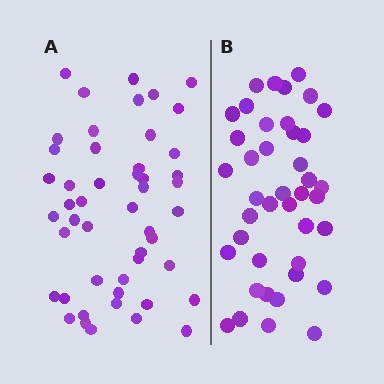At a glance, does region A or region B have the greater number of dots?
Region A (the left region) has more dots.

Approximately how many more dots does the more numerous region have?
Region A has roughly 8 or so more dots than region B.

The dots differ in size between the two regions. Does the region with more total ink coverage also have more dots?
No. Region B has more total ink coverage because its dots are larger, but region A actually contains more individual dots. Total area can be misleading — the number of items is what matters here.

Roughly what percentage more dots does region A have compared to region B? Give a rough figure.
About 20% more.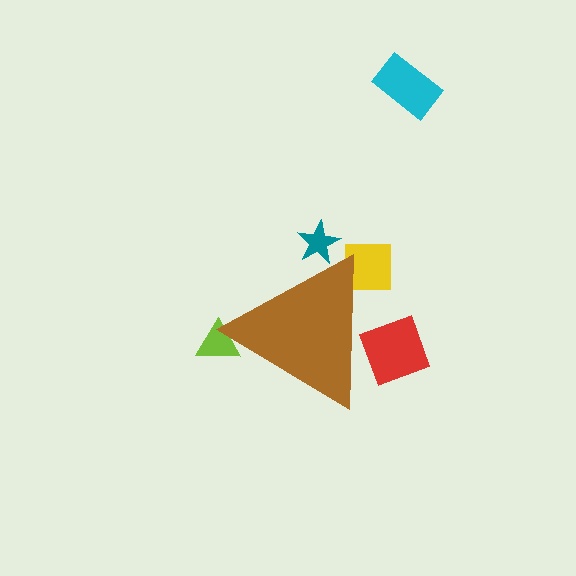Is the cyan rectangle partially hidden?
No, the cyan rectangle is fully visible.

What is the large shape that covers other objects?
A brown triangle.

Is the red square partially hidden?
Yes, the red square is partially hidden behind the brown triangle.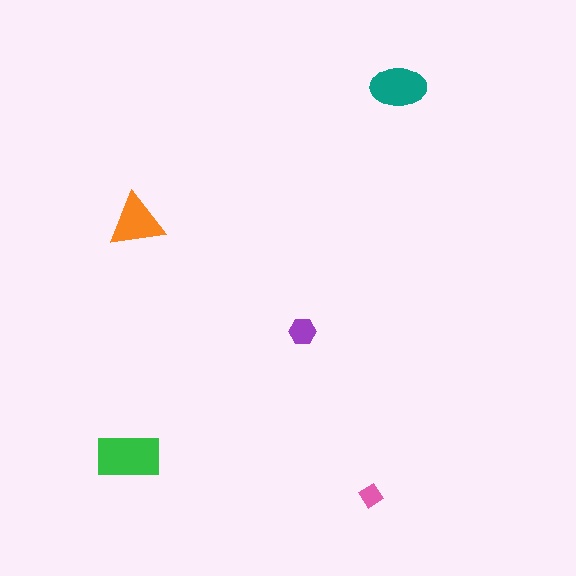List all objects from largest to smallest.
The green rectangle, the teal ellipse, the orange triangle, the purple hexagon, the pink diamond.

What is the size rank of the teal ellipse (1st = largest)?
2nd.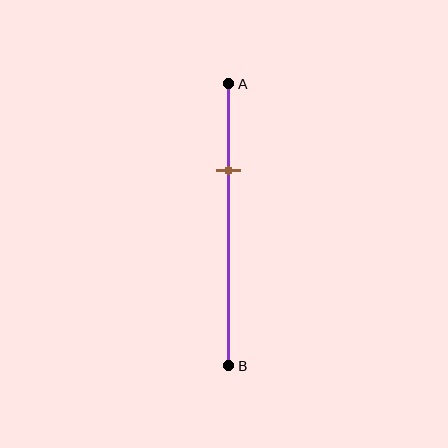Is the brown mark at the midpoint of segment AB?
No, the mark is at about 30% from A, not at the 50% midpoint.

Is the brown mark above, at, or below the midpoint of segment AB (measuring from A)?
The brown mark is above the midpoint of segment AB.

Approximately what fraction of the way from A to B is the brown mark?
The brown mark is approximately 30% of the way from A to B.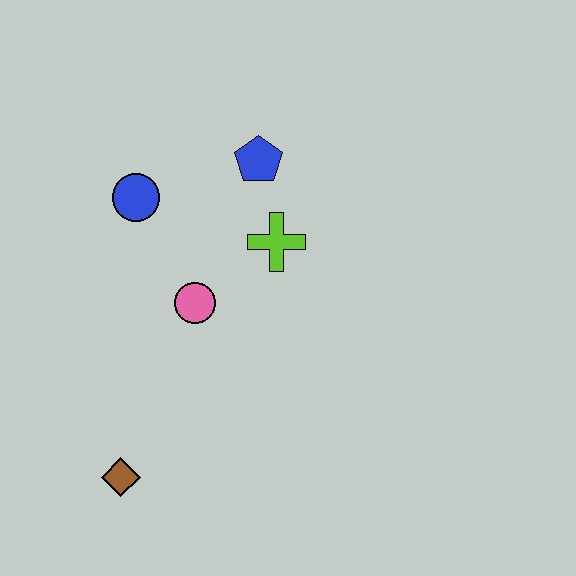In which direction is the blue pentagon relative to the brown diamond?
The blue pentagon is above the brown diamond.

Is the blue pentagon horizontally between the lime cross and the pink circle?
Yes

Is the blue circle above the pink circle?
Yes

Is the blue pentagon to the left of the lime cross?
Yes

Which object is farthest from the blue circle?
The brown diamond is farthest from the blue circle.